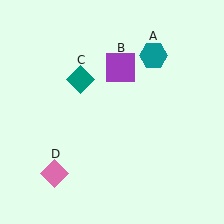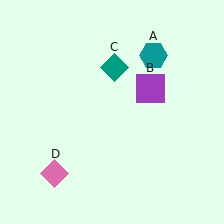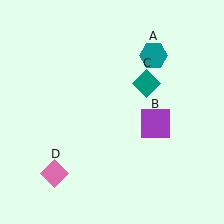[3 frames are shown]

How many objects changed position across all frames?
2 objects changed position: purple square (object B), teal diamond (object C).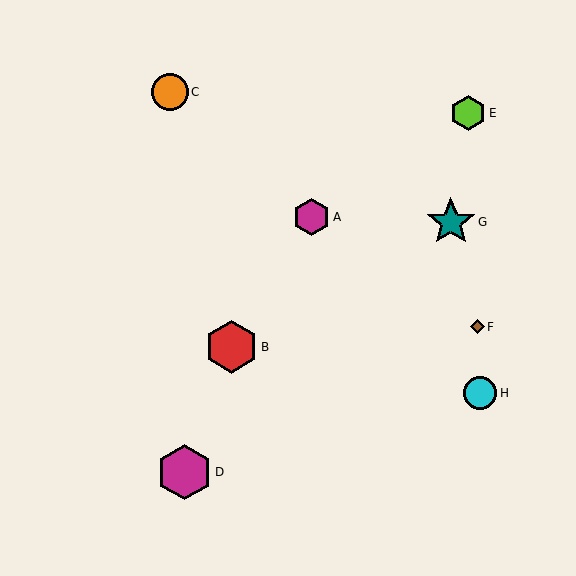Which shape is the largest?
The magenta hexagon (labeled D) is the largest.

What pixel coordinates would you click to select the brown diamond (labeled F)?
Click at (477, 327) to select the brown diamond F.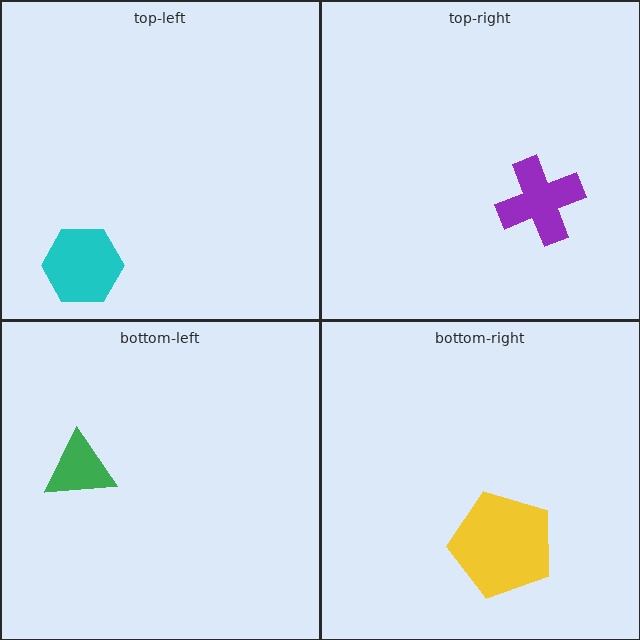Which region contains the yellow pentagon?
The bottom-right region.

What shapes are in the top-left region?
The cyan hexagon.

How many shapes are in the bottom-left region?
1.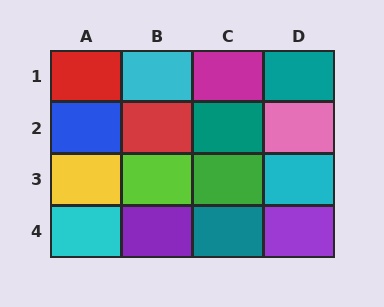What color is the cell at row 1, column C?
Magenta.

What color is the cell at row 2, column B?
Red.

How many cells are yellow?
1 cell is yellow.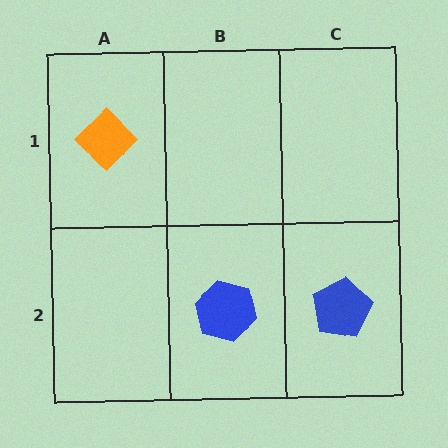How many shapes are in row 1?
1 shape.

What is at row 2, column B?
A blue hexagon.